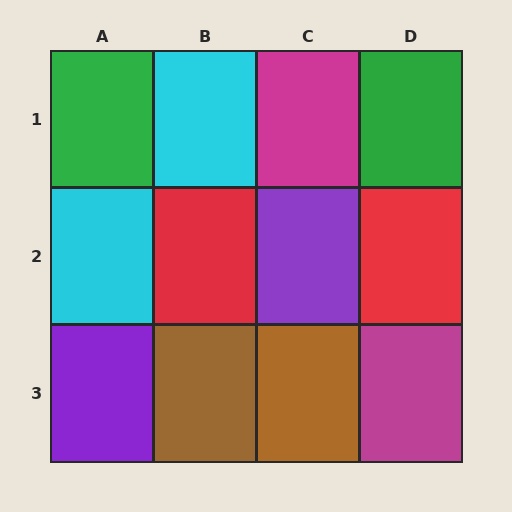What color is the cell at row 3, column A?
Purple.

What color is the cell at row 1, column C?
Magenta.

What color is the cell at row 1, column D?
Green.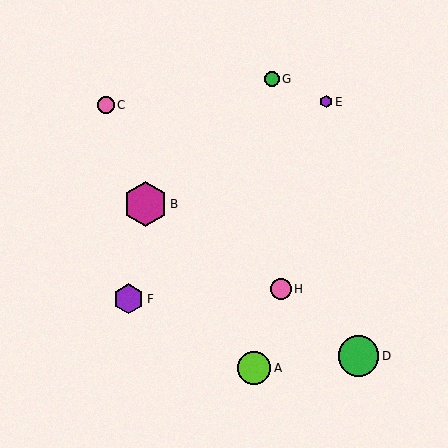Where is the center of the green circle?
The center of the green circle is at (359, 356).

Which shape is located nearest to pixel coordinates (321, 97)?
The purple hexagon (labeled E) at (326, 102) is nearest to that location.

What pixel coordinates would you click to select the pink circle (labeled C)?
Click at (106, 105) to select the pink circle C.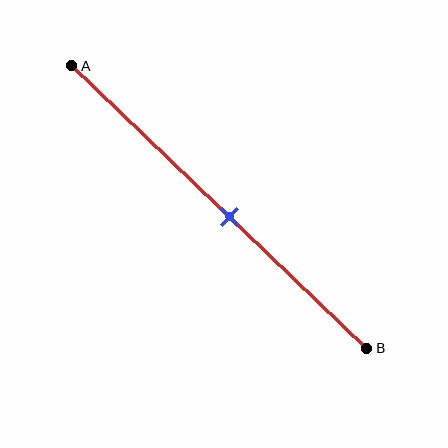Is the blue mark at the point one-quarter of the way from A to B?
No, the mark is at about 55% from A, not at the 25% one-quarter point.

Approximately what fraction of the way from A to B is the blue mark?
The blue mark is approximately 55% of the way from A to B.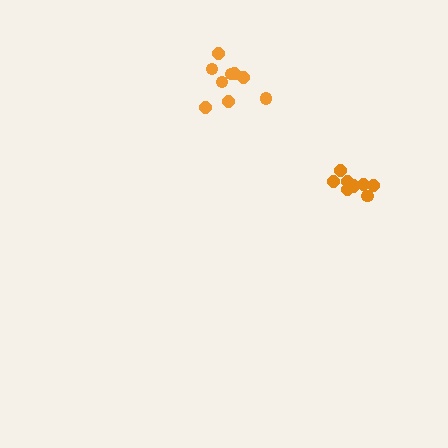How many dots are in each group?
Group 1: 9 dots, Group 2: 9 dots (18 total).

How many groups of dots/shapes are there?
There are 2 groups.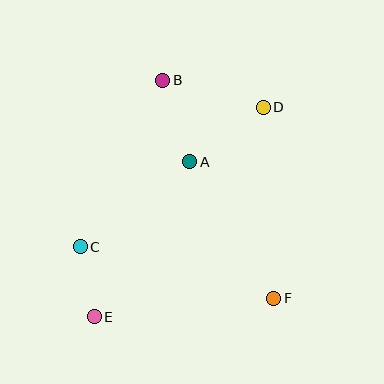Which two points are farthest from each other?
Points D and E are farthest from each other.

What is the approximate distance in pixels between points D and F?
The distance between D and F is approximately 191 pixels.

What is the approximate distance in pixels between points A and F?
The distance between A and F is approximately 160 pixels.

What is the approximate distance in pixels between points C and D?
The distance between C and D is approximately 230 pixels.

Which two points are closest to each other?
Points C and E are closest to each other.